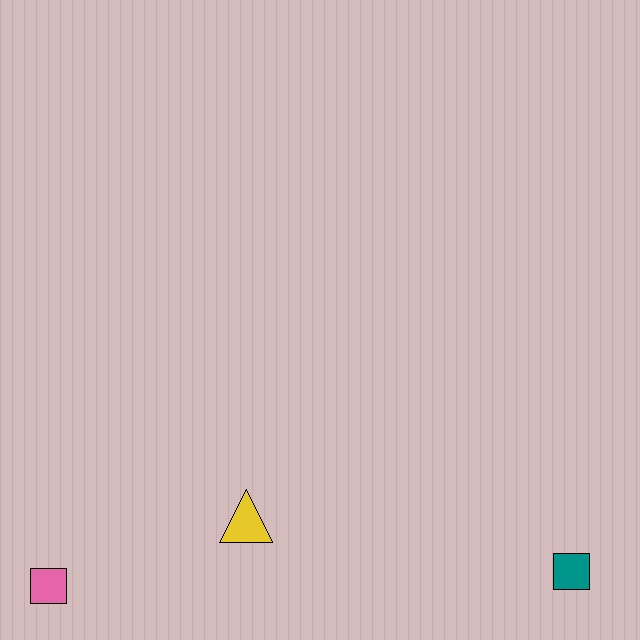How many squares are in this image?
There are 2 squares.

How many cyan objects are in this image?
There are no cyan objects.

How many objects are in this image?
There are 3 objects.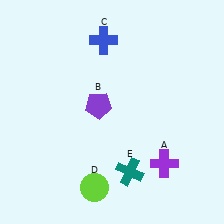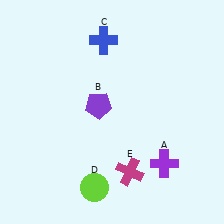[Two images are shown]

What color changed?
The cross (E) changed from teal in Image 1 to magenta in Image 2.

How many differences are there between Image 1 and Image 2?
There is 1 difference between the two images.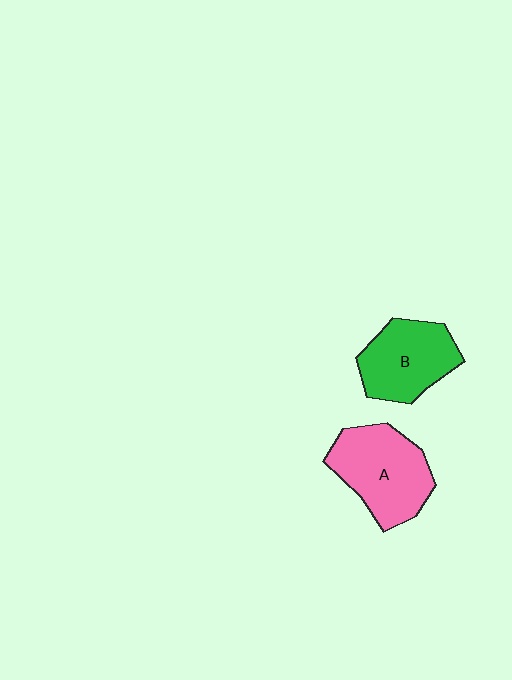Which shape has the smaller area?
Shape B (green).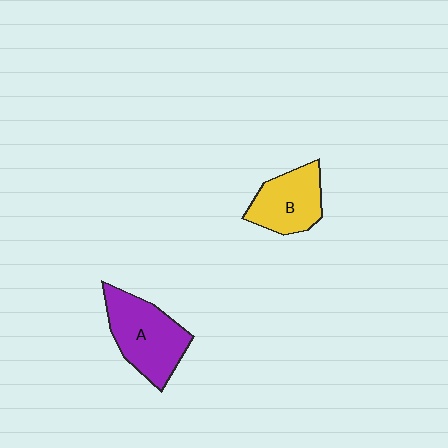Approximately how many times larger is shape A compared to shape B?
Approximately 1.3 times.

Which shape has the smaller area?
Shape B (yellow).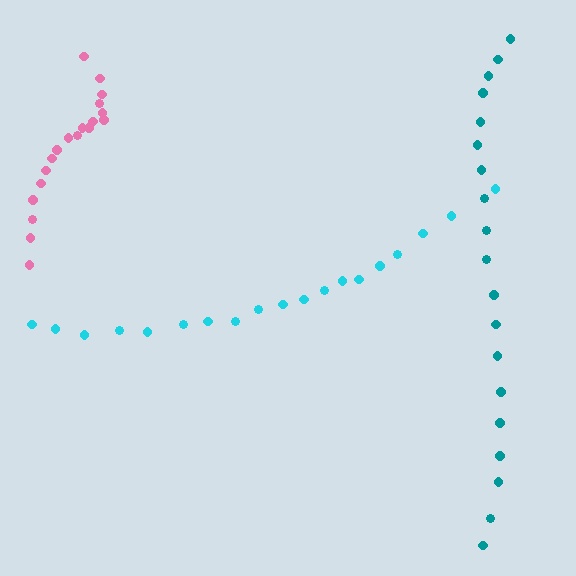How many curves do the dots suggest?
There are 3 distinct paths.